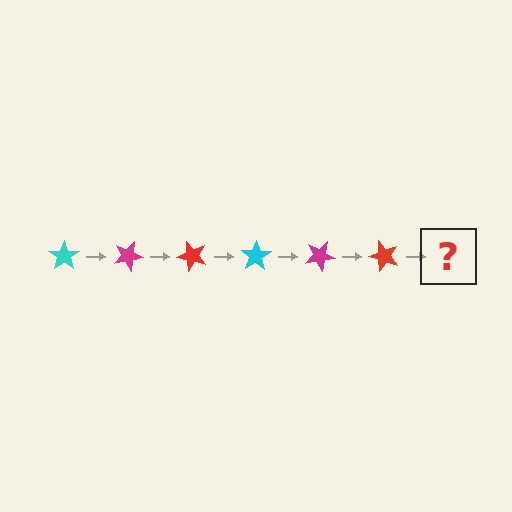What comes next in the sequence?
The next element should be a cyan star, rotated 150 degrees from the start.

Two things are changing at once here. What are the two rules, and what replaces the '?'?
The two rules are that it rotates 25 degrees each step and the color cycles through cyan, magenta, and red. The '?' should be a cyan star, rotated 150 degrees from the start.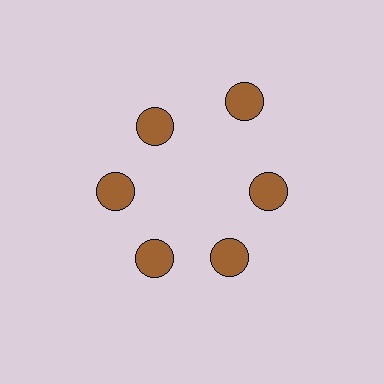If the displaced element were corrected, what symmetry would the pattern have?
It would have 6-fold rotational symmetry — the pattern would map onto itself every 60 degrees.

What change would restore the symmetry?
The symmetry would be restored by moving it inward, back onto the ring so that all 6 circles sit at equal angles and equal distance from the center.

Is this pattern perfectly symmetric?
No. The 6 brown circles are arranged in a ring, but one element near the 1 o'clock position is pushed outward from the center, breaking the 6-fold rotational symmetry.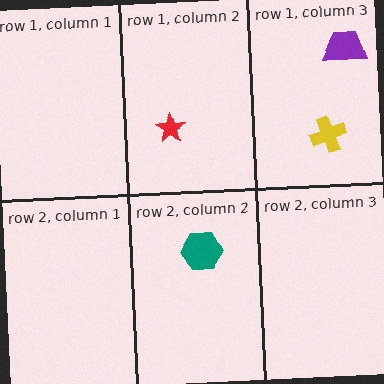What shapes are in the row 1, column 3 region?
The purple trapezoid, the yellow cross.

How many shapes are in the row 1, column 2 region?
1.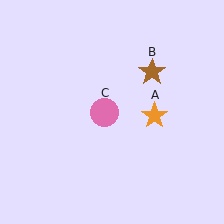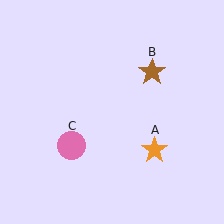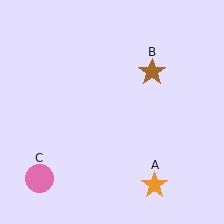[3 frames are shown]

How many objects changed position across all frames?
2 objects changed position: orange star (object A), pink circle (object C).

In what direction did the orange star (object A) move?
The orange star (object A) moved down.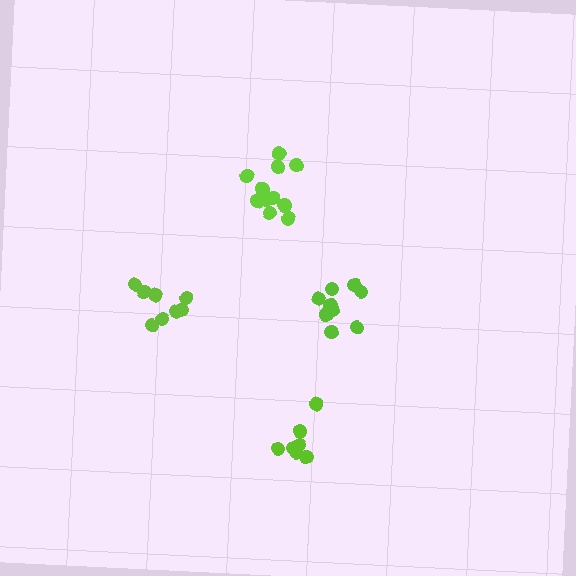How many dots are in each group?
Group 1: 10 dots, Group 2: 8 dots, Group 3: 11 dots, Group 4: 7 dots (36 total).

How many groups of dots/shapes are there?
There are 4 groups.